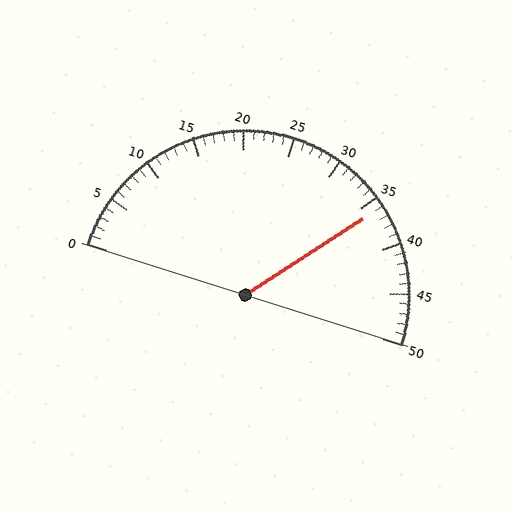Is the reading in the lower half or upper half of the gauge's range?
The reading is in the upper half of the range (0 to 50).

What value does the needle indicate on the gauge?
The needle indicates approximately 36.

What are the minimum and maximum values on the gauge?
The gauge ranges from 0 to 50.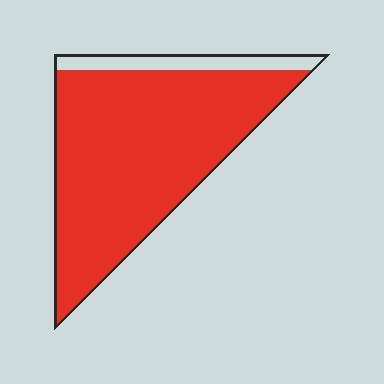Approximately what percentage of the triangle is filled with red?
Approximately 90%.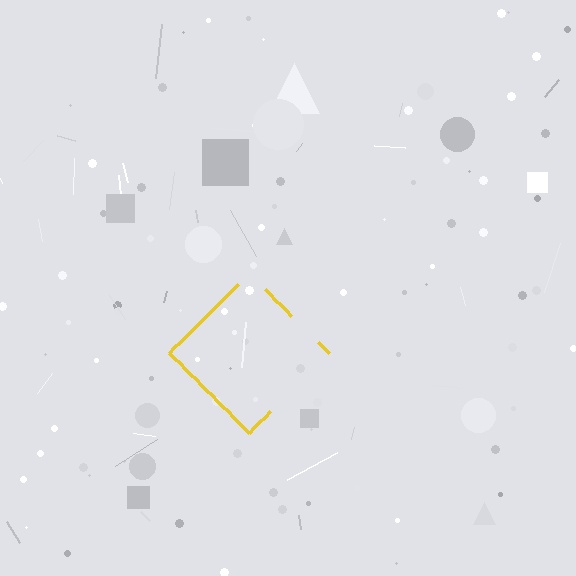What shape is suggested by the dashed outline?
The dashed outline suggests a diamond.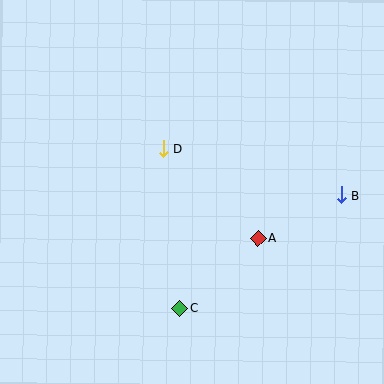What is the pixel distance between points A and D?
The distance between A and D is 130 pixels.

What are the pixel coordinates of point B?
Point B is at (341, 195).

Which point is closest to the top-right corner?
Point B is closest to the top-right corner.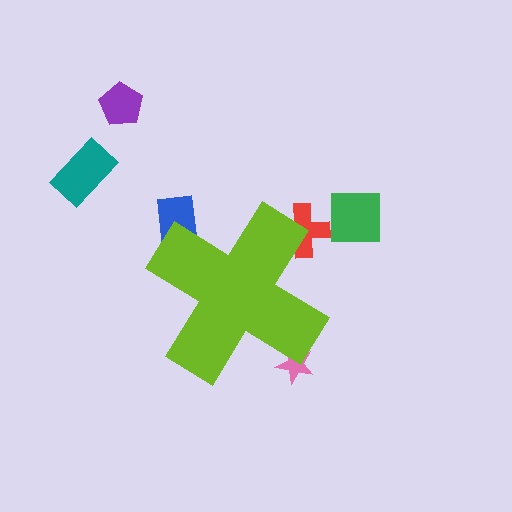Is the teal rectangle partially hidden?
No, the teal rectangle is fully visible.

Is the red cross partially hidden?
Yes, the red cross is partially hidden behind the lime cross.